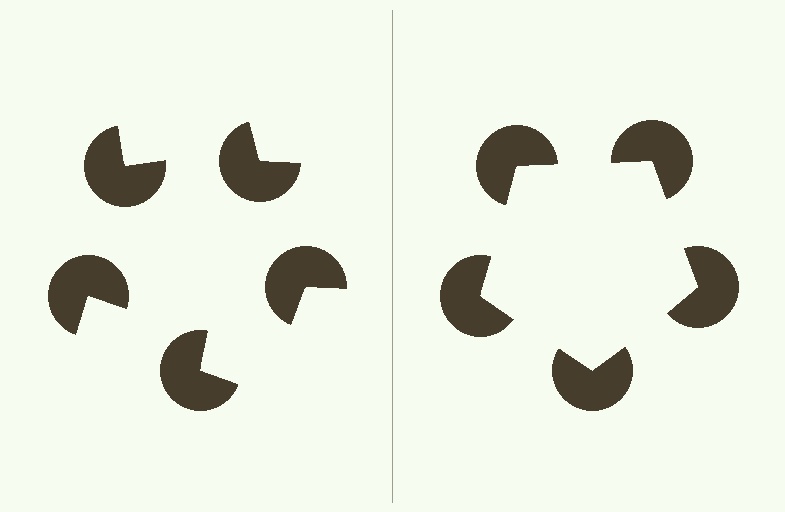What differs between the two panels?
The pac-man discs are positioned identically on both sides; only the wedge orientations differ. On the right they align to a pentagon; on the left they are misaligned.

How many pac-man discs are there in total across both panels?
10 — 5 on each side.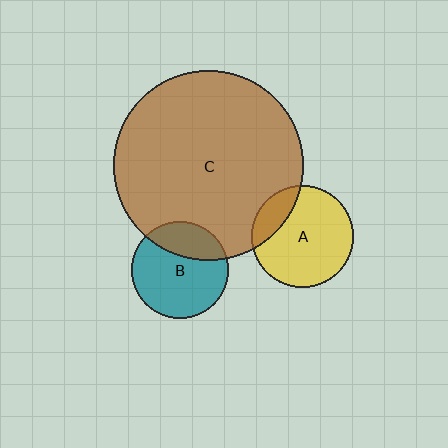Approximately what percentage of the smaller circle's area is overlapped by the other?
Approximately 30%.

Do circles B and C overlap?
Yes.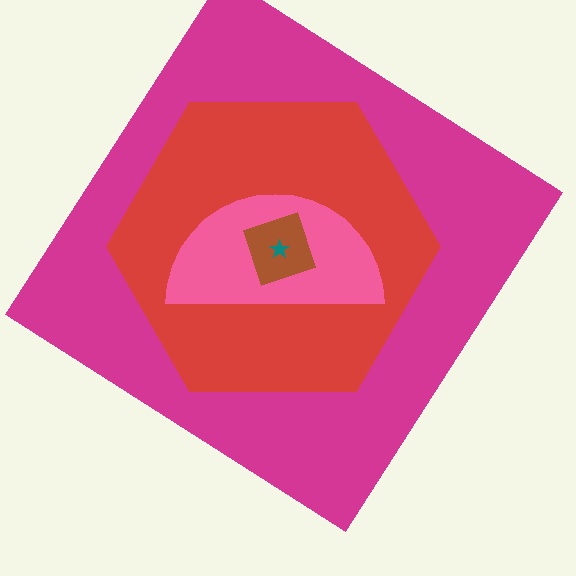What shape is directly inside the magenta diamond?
The red hexagon.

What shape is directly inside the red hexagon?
The pink semicircle.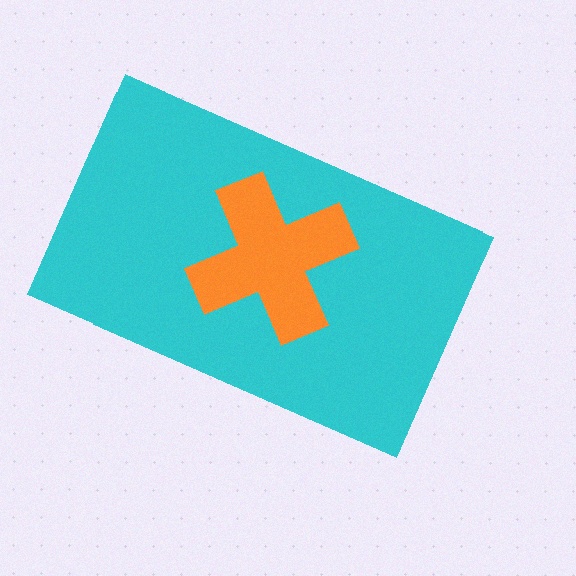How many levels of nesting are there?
2.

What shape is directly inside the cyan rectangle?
The orange cross.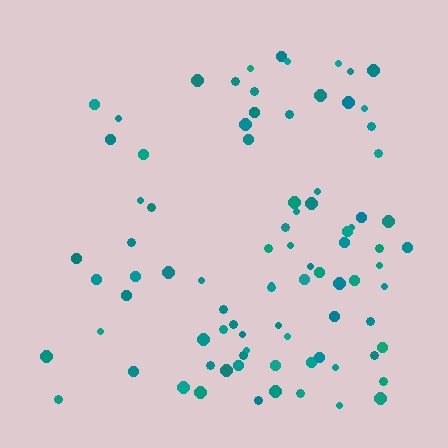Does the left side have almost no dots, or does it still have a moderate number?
Still a moderate number, just noticeably fewer than the right.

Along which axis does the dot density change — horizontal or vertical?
Horizontal.